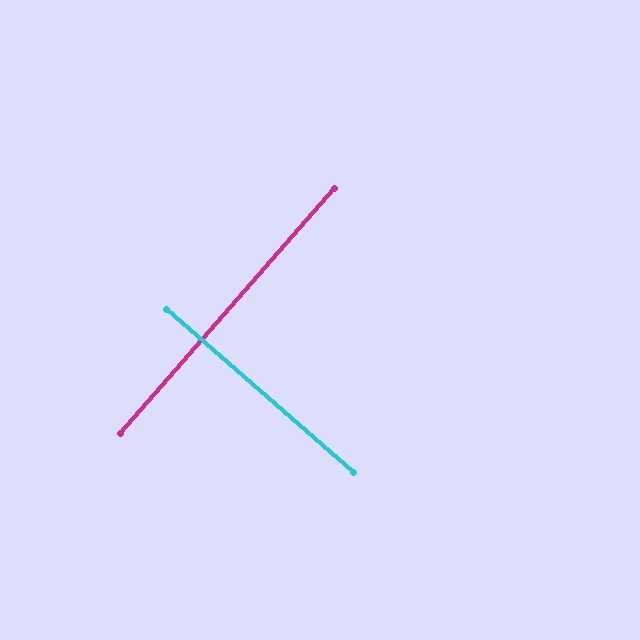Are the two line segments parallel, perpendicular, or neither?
Perpendicular — they meet at approximately 90°.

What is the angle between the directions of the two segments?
Approximately 90 degrees.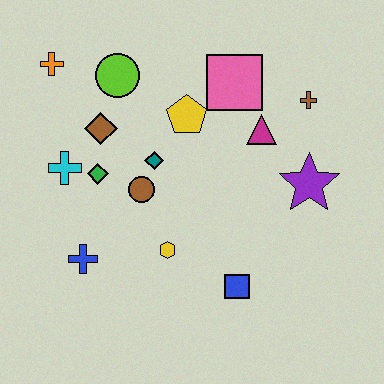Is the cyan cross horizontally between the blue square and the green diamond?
No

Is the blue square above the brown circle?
No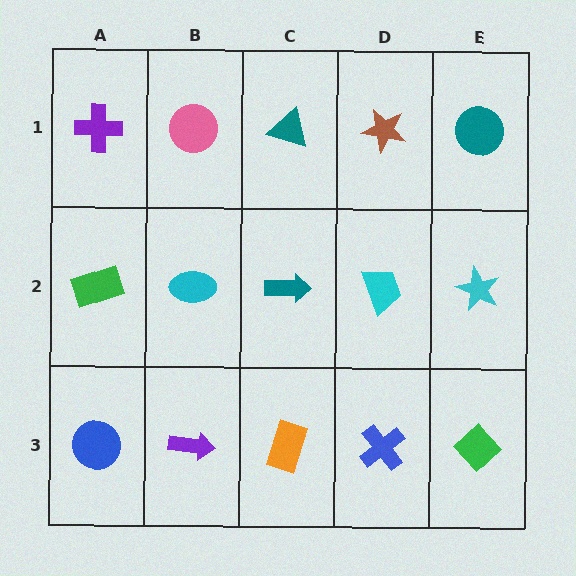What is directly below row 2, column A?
A blue circle.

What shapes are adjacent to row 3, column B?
A cyan ellipse (row 2, column B), a blue circle (row 3, column A), an orange rectangle (row 3, column C).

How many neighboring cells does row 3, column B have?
3.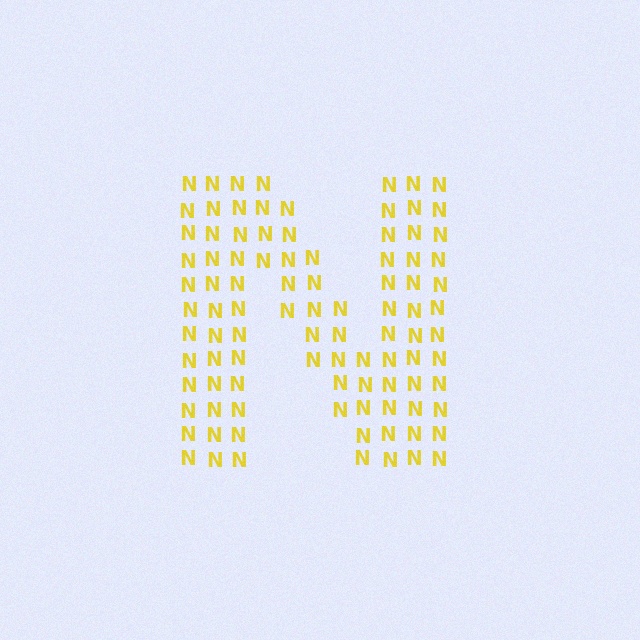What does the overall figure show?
The overall figure shows the letter N.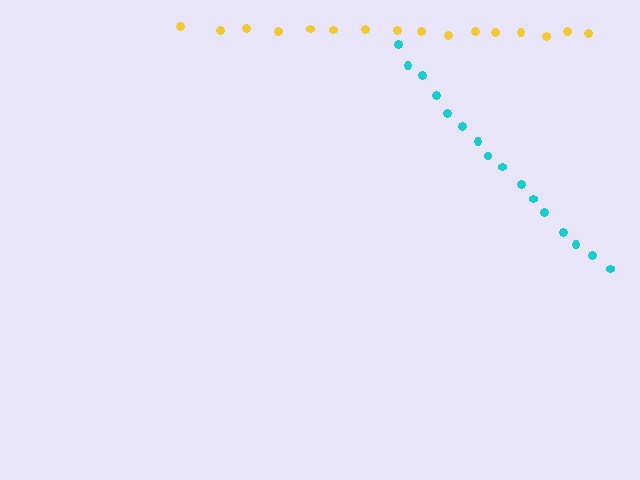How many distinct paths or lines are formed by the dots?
There are 2 distinct paths.